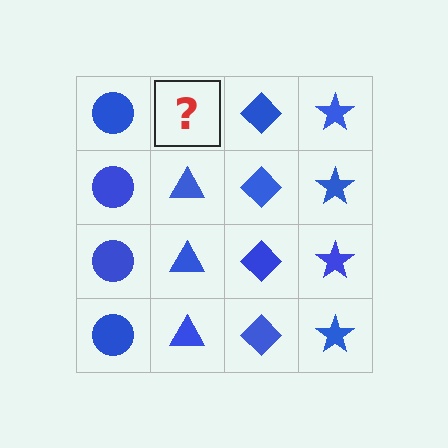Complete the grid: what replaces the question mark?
The question mark should be replaced with a blue triangle.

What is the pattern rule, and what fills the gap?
The rule is that each column has a consistent shape. The gap should be filled with a blue triangle.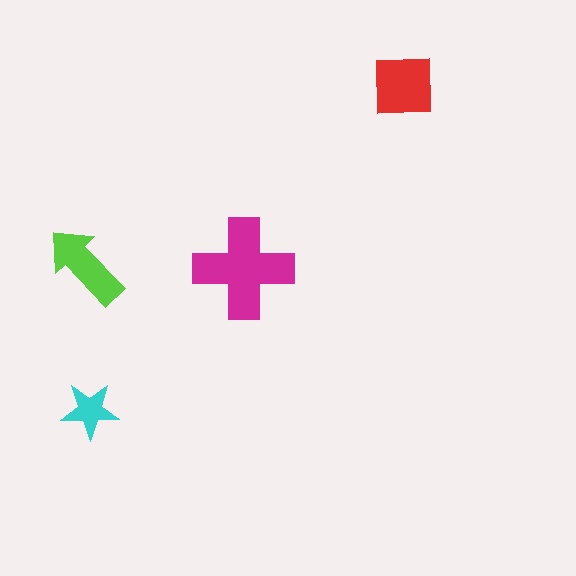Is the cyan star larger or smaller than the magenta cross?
Smaller.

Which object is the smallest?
The cyan star.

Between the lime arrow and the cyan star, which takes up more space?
The lime arrow.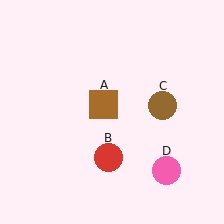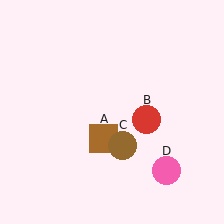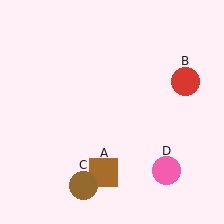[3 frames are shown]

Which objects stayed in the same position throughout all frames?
Pink circle (object D) remained stationary.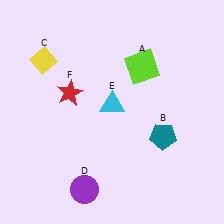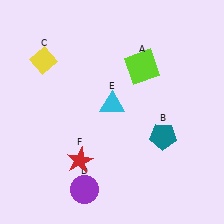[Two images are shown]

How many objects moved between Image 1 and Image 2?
1 object moved between the two images.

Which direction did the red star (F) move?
The red star (F) moved down.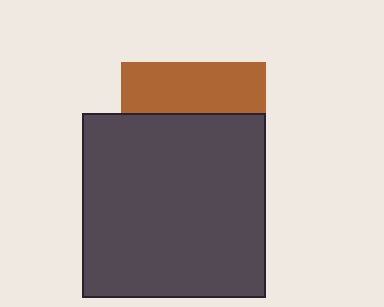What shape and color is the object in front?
The object in front is a dark gray square.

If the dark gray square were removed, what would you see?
You would see the complete brown square.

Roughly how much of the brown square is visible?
A small part of it is visible (roughly 36%).